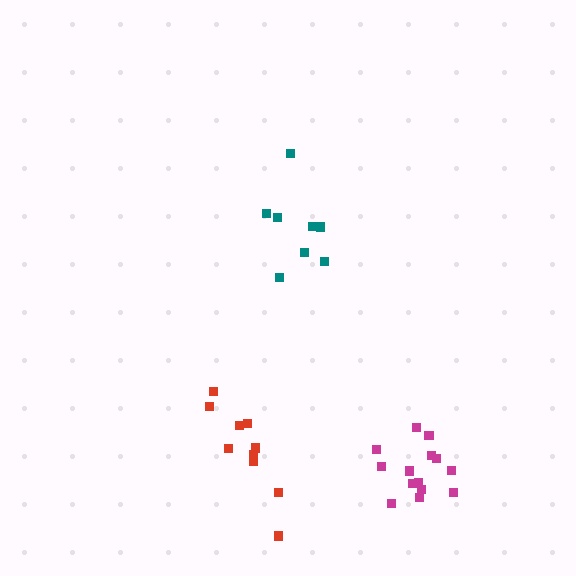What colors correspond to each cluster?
The clusters are colored: magenta, red, teal.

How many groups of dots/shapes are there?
There are 3 groups.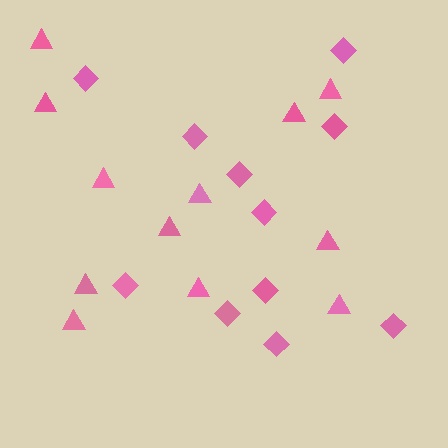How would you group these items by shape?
There are 2 groups: one group of diamonds (11) and one group of triangles (12).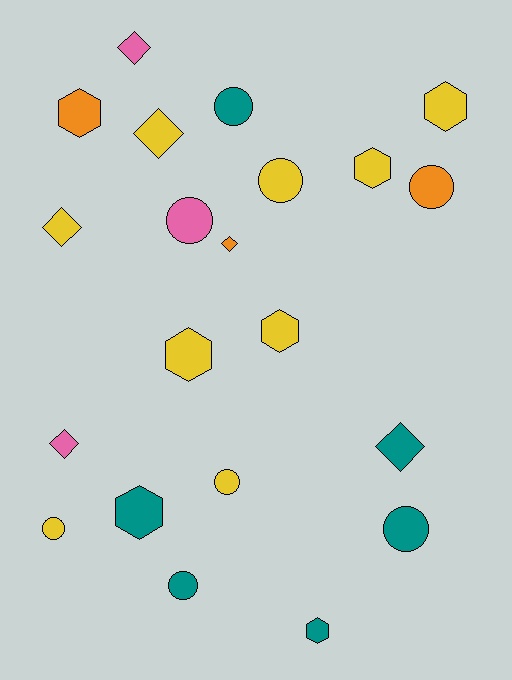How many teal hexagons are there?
There are 2 teal hexagons.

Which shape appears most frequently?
Circle, with 8 objects.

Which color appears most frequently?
Yellow, with 9 objects.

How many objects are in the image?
There are 21 objects.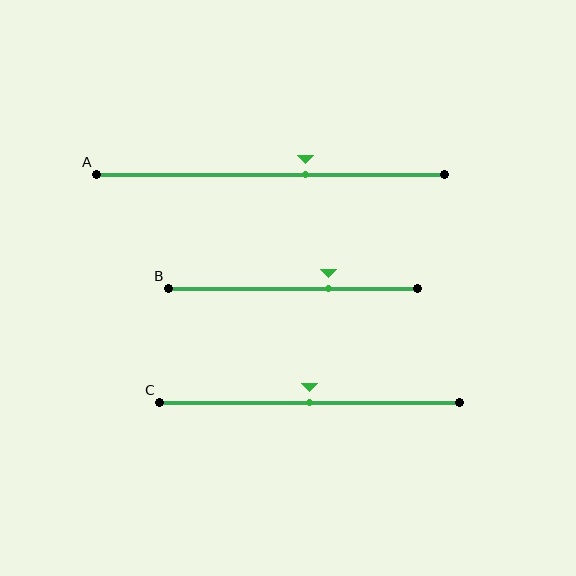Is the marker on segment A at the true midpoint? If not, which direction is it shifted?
No, the marker on segment A is shifted to the right by about 10% of the segment length.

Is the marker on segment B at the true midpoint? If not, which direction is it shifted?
No, the marker on segment B is shifted to the right by about 14% of the segment length.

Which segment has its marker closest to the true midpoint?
Segment C has its marker closest to the true midpoint.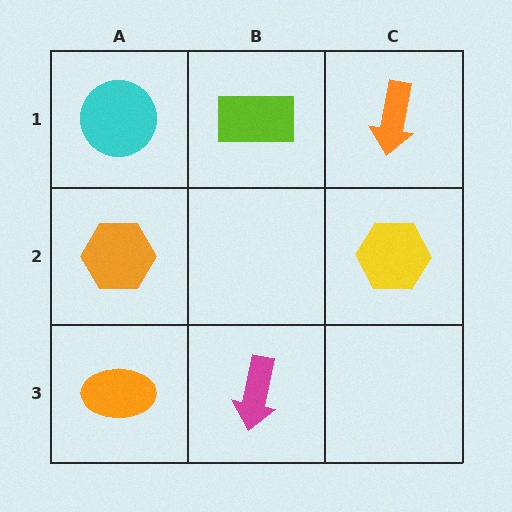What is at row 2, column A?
An orange hexagon.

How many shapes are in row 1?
3 shapes.